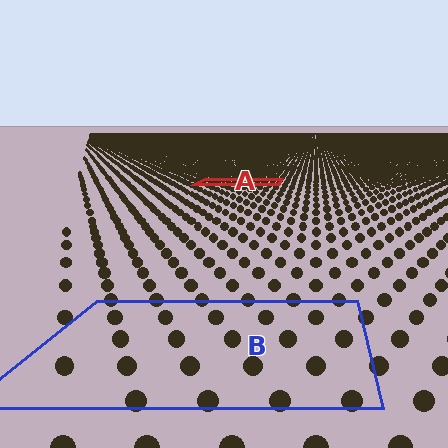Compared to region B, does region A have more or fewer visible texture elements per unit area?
Region A has more texture elements per unit area — they are packed more densely because it is farther away.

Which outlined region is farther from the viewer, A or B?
Region A is farther from the viewer — the texture elements inside it appear smaller and more densely packed.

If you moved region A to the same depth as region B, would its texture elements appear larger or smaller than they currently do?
They would appear larger. At a closer depth, the same texture elements are projected at a bigger on-screen size.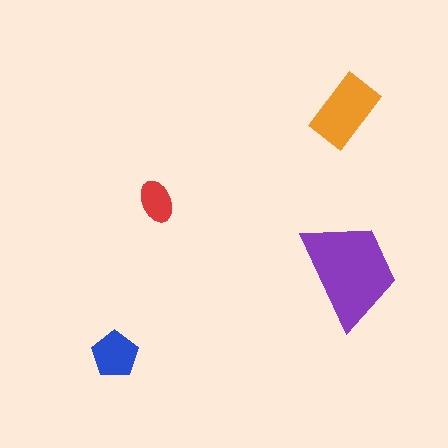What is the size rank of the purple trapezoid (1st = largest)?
1st.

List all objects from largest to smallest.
The purple trapezoid, the orange rectangle, the blue pentagon, the red ellipse.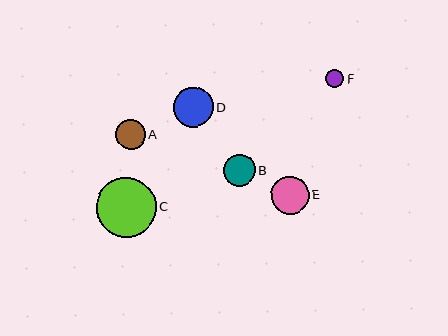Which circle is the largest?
Circle C is the largest with a size of approximately 60 pixels.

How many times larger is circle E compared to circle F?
Circle E is approximately 2.0 times the size of circle F.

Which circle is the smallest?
Circle F is the smallest with a size of approximately 19 pixels.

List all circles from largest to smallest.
From largest to smallest: C, D, E, B, A, F.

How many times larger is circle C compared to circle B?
Circle C is approximately 1.9 times the size of circle B.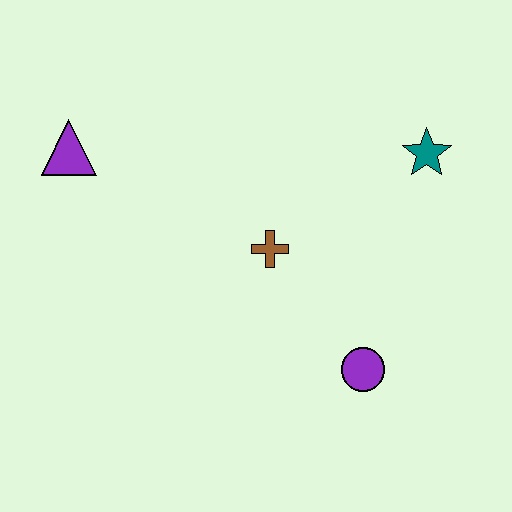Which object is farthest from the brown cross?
The purple triangle is farthest from the brown cross.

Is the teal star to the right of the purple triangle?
Yes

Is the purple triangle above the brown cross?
Yes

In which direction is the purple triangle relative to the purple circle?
The purple triangle is to the left of the purple circle.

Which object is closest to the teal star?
The brown cross is closest to the teal star.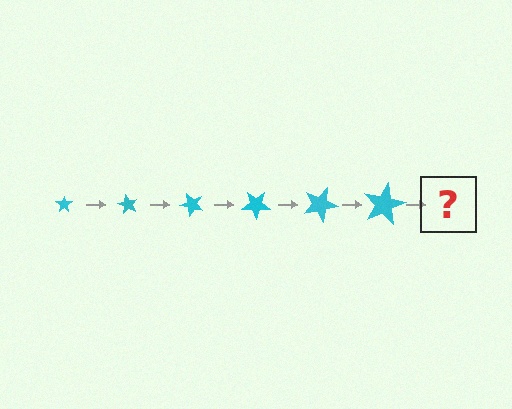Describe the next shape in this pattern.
It should be a star, larger than the previous one and rotated 360 degrees from the start.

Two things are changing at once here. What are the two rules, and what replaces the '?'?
The two rules are that the star grows larger each step and it rotates 60 degrees each step. The '?' should be a star, larger than the previous one and rotated 360 degrees from the start.